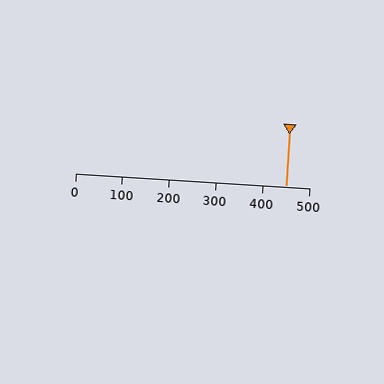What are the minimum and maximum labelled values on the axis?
The axis runs from 0 to 500.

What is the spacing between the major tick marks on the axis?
The major ticks are spaced 100 apart.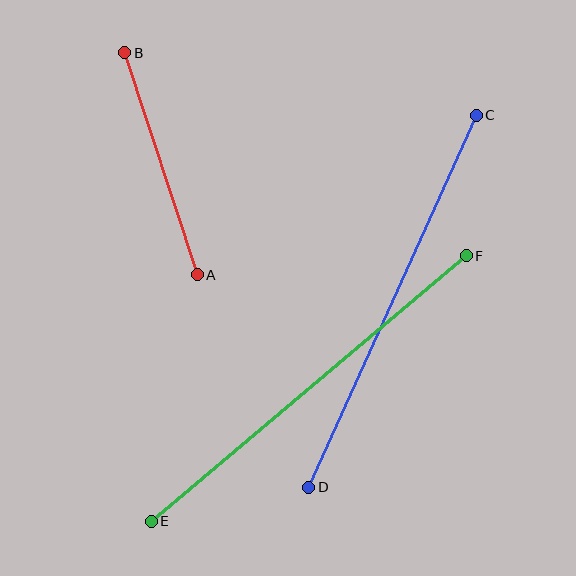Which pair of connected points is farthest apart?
Points E and F are farthest apart.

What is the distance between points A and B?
The distance is approximately 234 pixels.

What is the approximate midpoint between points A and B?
The midpoint is at approximately (161, 164) pixels.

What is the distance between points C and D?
The distance is approximately 408 pixels.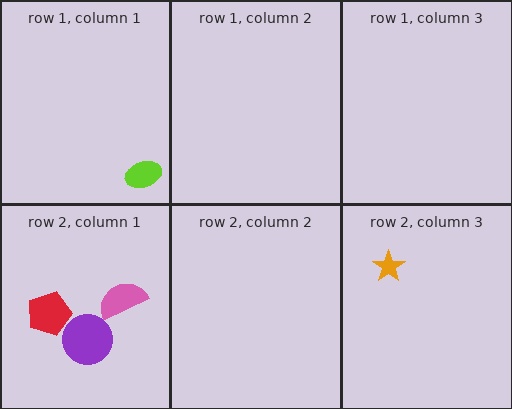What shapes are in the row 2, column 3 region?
The orange star.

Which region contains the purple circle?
The row 2, column 1 region.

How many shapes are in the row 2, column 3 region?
1.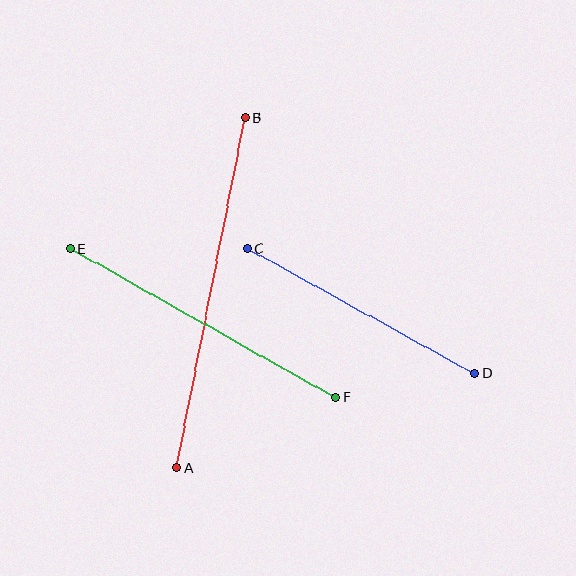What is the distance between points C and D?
The distance is approximately 259 pixels.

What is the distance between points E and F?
The distance is approximately 304 pixels.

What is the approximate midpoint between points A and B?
The midpoint is at approximately (211, 293) pixels.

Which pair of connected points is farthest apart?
Points A and B are farthest apart.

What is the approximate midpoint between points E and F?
The midpoint is at approximately (203, 323) pixels.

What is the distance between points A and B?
The distance is approximately 357 pixels.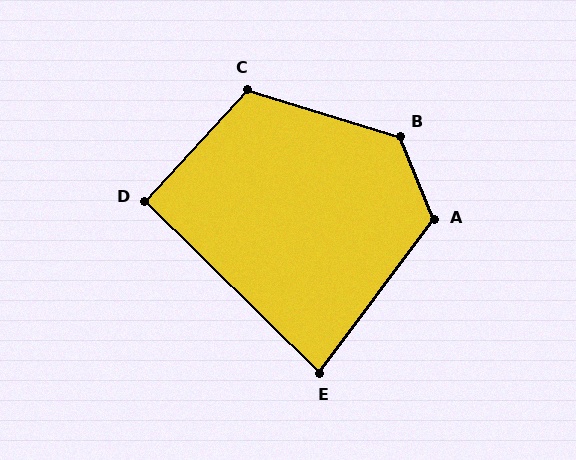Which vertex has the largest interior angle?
B, at approximately 129 degrees.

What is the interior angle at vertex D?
Approximately 92 degrees (approximately right).